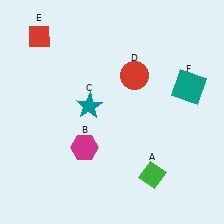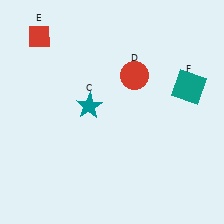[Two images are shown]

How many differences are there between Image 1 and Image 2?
There are 2 differences between the two images.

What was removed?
The magenta hexagon (B), the green diamond (A) were removed in Image 2.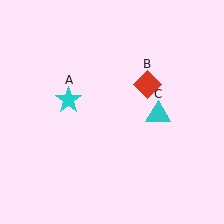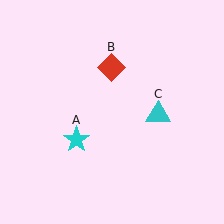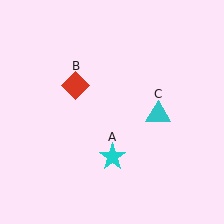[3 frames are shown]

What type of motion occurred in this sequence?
The cyan star (object A), red diamond (object B) rotated counterclockwise around the center of the scene.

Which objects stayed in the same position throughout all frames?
Cyan triangle (object C) remained stationary.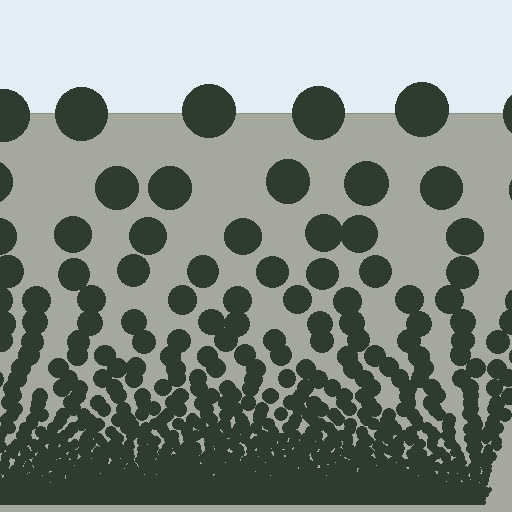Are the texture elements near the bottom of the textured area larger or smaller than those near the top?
Smaller. The gradient is inverted — elements near the bottom are smaller and denser.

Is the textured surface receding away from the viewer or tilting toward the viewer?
The surface appears to tilt toward the viewer. Texture elements get larger and sparser toward the top.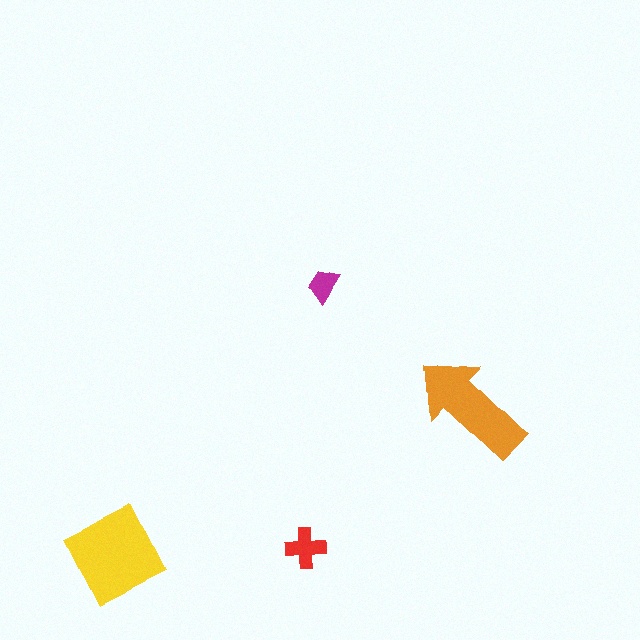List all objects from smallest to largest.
The magenta trapezoid, the red cross, the orange arrow, the yellow diamond.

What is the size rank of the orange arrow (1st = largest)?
2nd.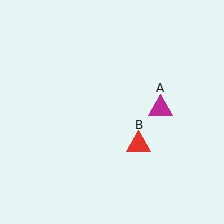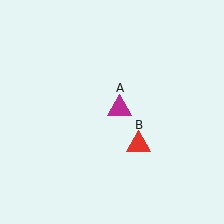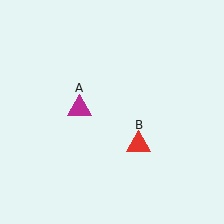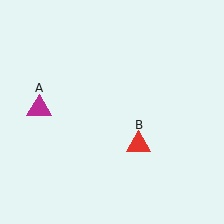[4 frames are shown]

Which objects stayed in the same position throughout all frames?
Red triangle (object B) remained stationary.